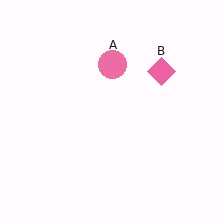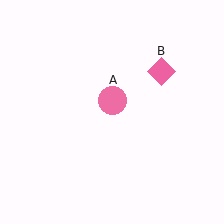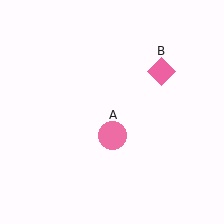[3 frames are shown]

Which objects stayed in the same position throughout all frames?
Pink diamond (object B) remained stationary.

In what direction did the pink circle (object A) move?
The pink circle (object A) moved down.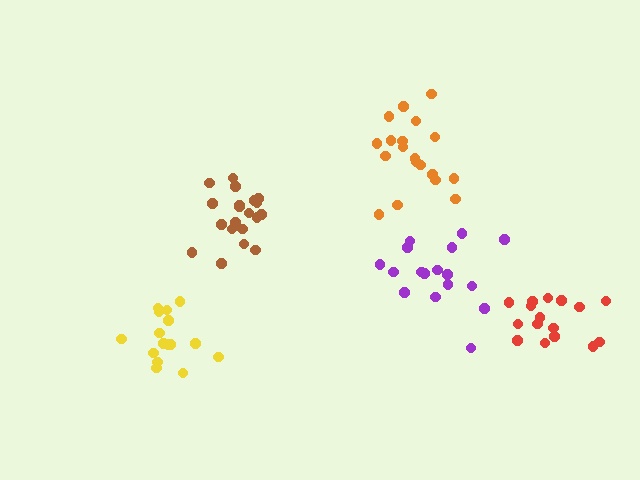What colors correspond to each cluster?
The clusters are colored: yellow, orange, red, brown, purple.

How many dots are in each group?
Group 1: 16 dots, Group 2: 20 dots, Group 3: 17 dots, Group 4: 20 dots, Group 5: 17 dots (90 total).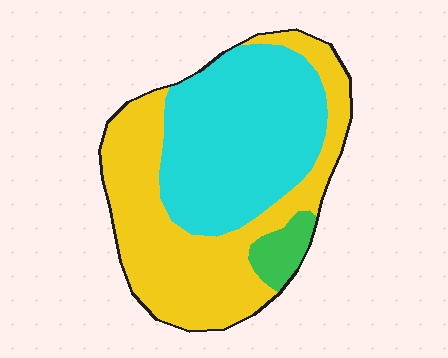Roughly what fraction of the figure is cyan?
Cyan covers 46% of the figure.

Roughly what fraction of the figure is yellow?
Yellow covers about 50% of the figure.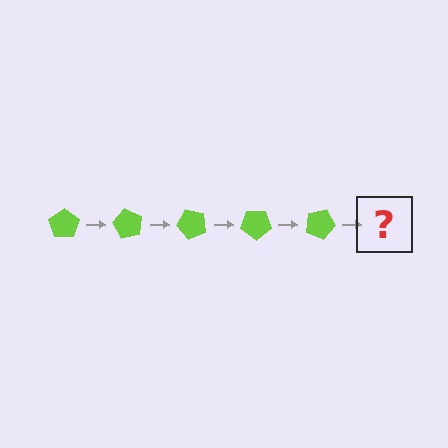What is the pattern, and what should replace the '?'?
The pattern is that the pentagon rotates 60 degrees each step. The '?' should be a lime pentagon rotated 300 degrees.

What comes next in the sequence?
The next element should be a lime pentagon rotated 300 degrees.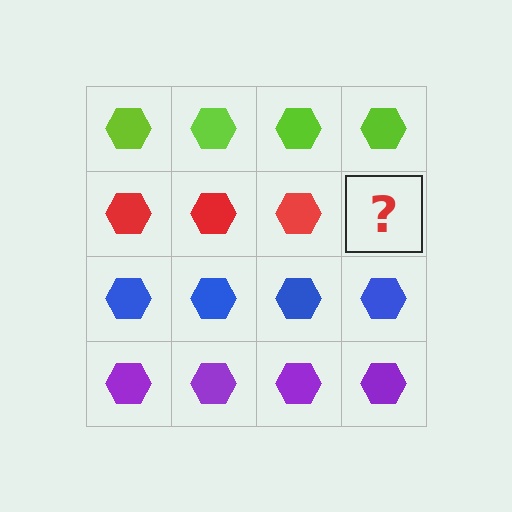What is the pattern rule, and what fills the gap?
The rule is that each row has a consistent color. The gap should be filled with a red hexagon.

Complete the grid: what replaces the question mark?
The question mark should be replaced with a red hexagon.